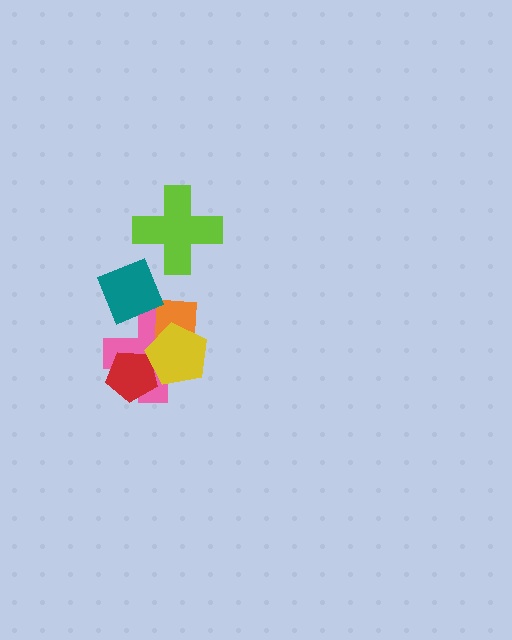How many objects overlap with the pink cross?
4 objects overlap with the pink cross.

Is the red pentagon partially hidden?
Yes, it is partially covered by another shape.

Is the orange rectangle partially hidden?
Yes, it is partially covered by another shape.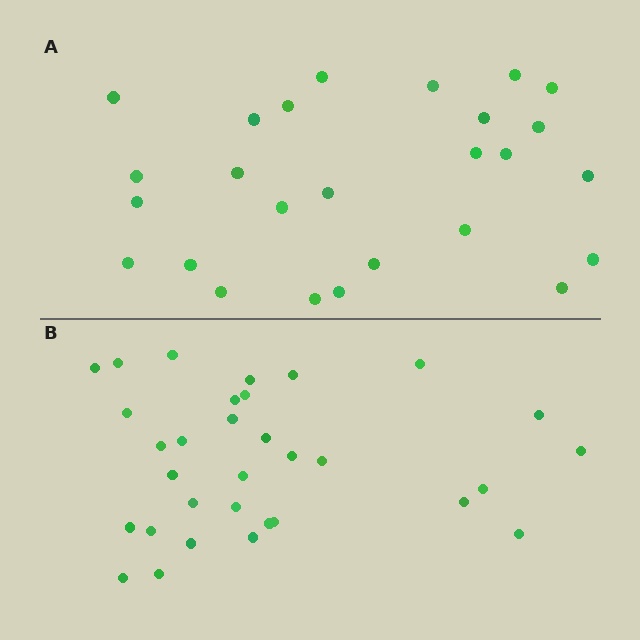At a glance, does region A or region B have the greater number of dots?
Region B (the bottom region) has more dots.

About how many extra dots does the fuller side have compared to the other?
Region B has about 6 more dots than region A.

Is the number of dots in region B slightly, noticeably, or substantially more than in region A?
Region B has only slightly more — the two regions are fairly close. The ratio is roughly 1.2 to 1.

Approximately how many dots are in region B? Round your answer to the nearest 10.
About 30 dots. (The exact count is 32, which rounds to 30.)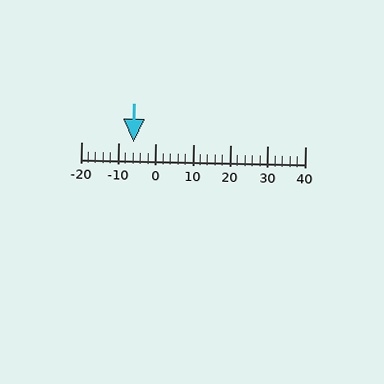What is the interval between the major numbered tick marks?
The major tick marks are spaced 10 units apart.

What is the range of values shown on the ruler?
The ruler shows values from -20 to 40.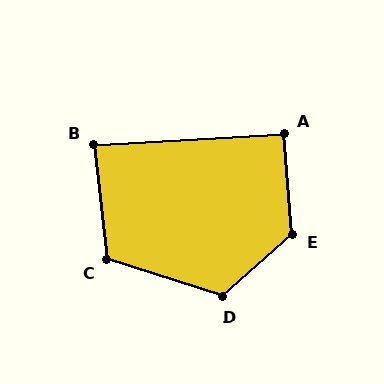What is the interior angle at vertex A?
Approximately 92 degrees (approximately right).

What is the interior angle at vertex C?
Approximately 114 degrees (obtuse).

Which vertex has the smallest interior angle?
B, at approximately 87 degrees.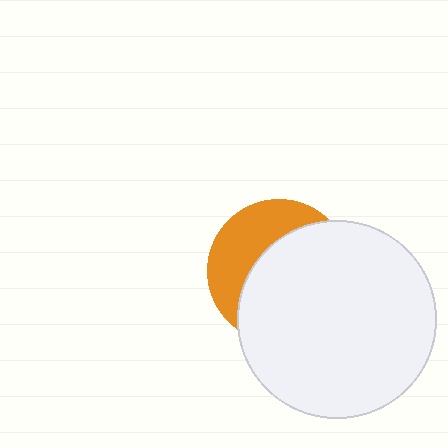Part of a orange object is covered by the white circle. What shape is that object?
It is a circle.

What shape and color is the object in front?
The object in front is a white circle.